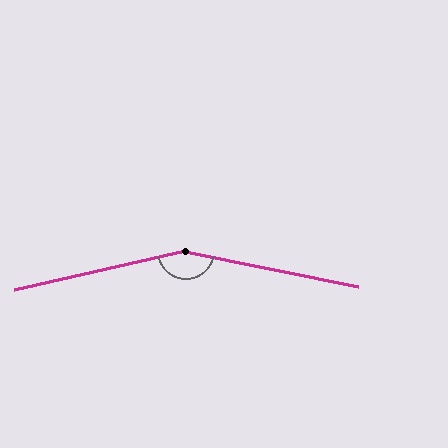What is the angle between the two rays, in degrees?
Approximately 156 degrees.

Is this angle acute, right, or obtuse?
It is obtuse.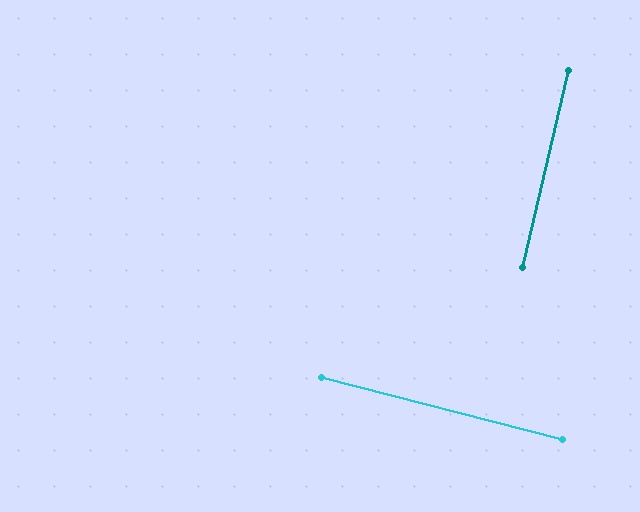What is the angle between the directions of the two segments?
Approximately 89 degrees.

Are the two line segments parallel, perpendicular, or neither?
Perpendicular — they meet at approximately 89°.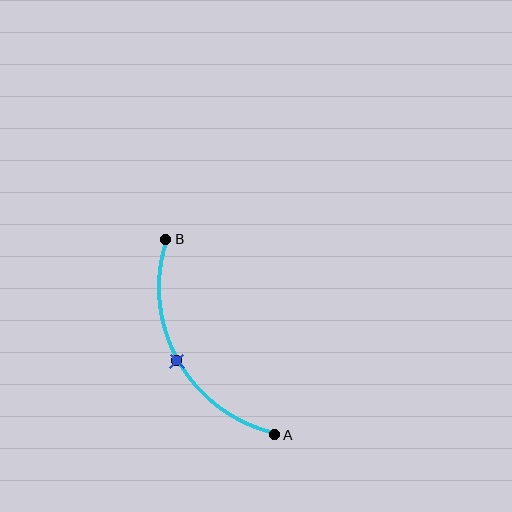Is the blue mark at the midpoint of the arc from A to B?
Yes. The blue mark lies on the arc at equal arc-length from both A and B — it is the arc midpoint.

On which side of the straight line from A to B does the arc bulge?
The arc bulges to the left of the straight line connecting A and B.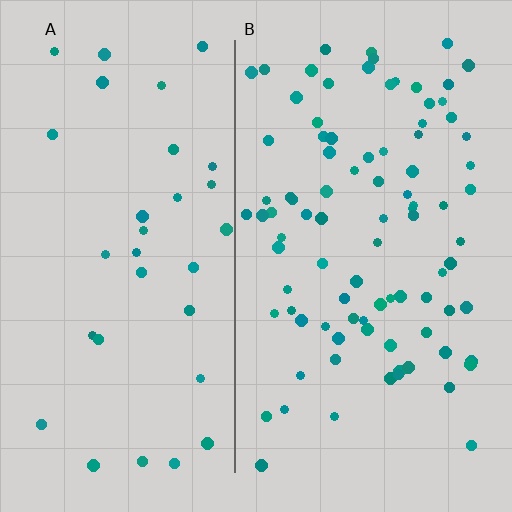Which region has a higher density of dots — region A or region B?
B (the right).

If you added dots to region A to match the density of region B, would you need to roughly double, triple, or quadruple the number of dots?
Approximately triple.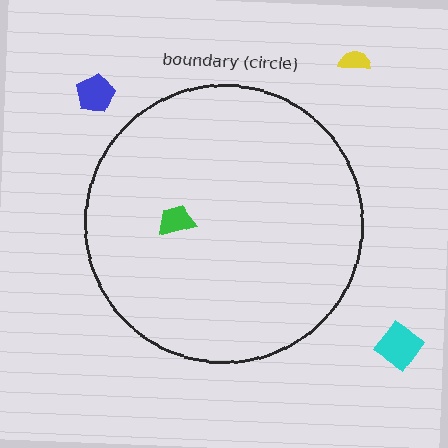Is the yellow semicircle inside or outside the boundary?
Outside.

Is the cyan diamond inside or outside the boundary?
Outside.